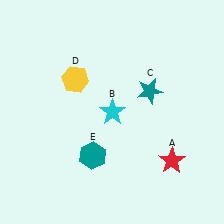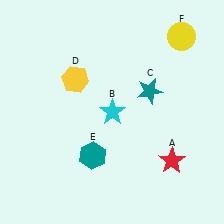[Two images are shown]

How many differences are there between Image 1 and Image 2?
There is 1 difference between the two images.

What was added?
A yellow circle (F) was added in Image 2.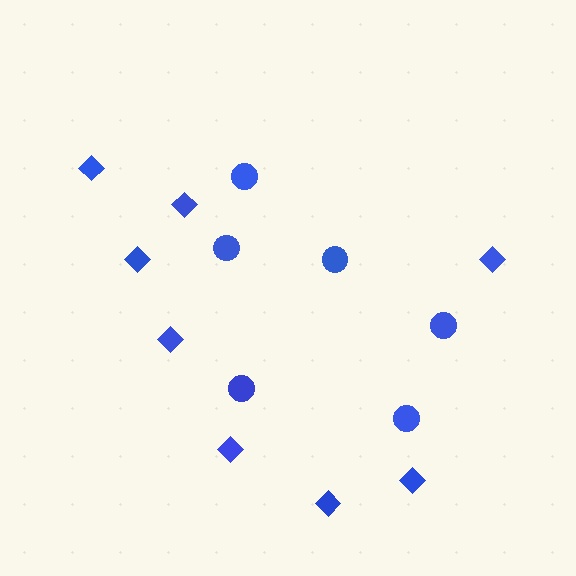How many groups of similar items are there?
There are 2 groups: one group of diamonds (8) and one group of circles (6).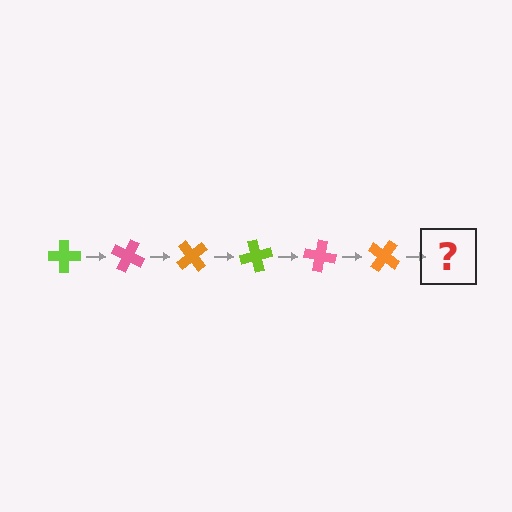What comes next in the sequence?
The next element should be a lime cross, rotated 150 degrees from the start.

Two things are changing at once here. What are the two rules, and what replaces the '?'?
The two rules are that it rotates 25 degrees each step and the color cycles through lime, pink, and orange. The '?' should be a lime cross, rotated 150 degrees from the start.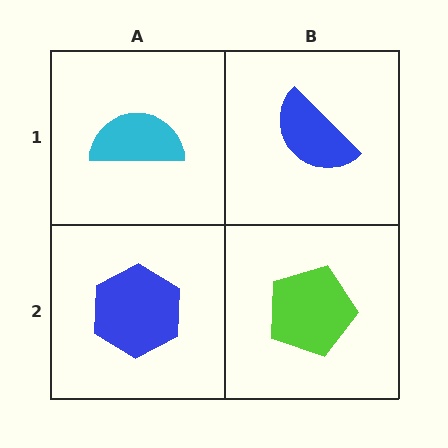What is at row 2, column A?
A blue hexagon.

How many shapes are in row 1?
2 shapes.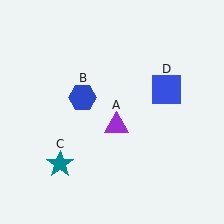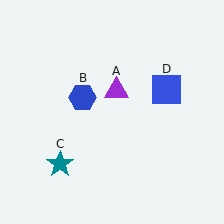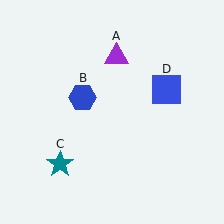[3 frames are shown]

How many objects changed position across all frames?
1 object changed position: purple triangle (object A).